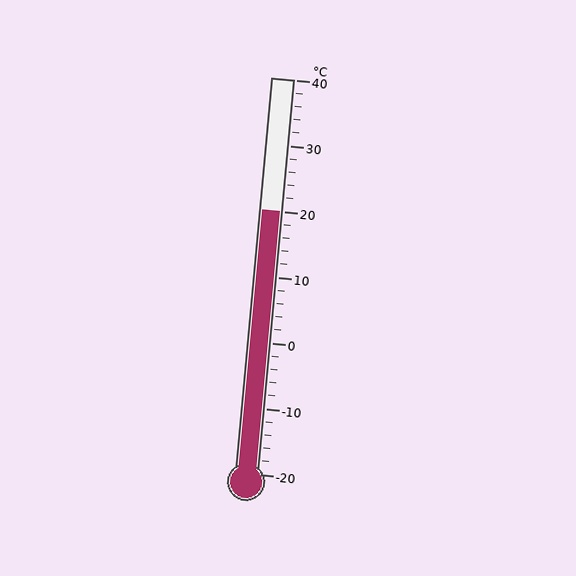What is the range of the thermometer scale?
The thermometer scale ranges from -20°C to 40°C.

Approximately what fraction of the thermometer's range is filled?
The thermometer is filled to approximately 65% of its range.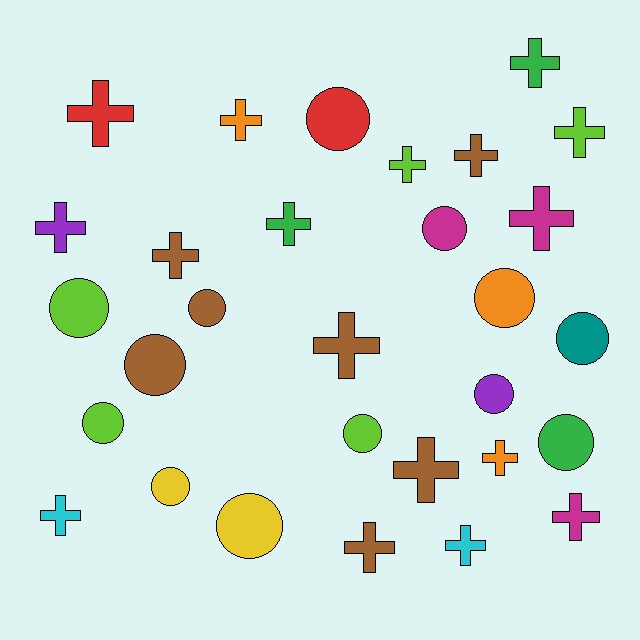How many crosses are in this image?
There are 17 crosses.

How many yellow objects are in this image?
There are 2 yellow objects.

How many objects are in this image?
There are 30 objects.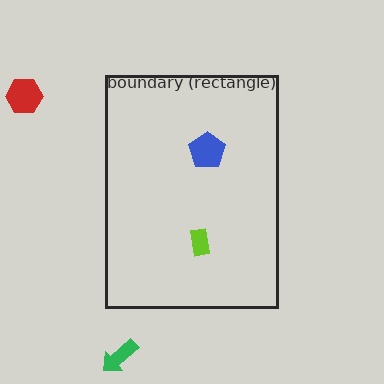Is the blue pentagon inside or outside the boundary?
Inside.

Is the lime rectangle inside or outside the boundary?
Inside.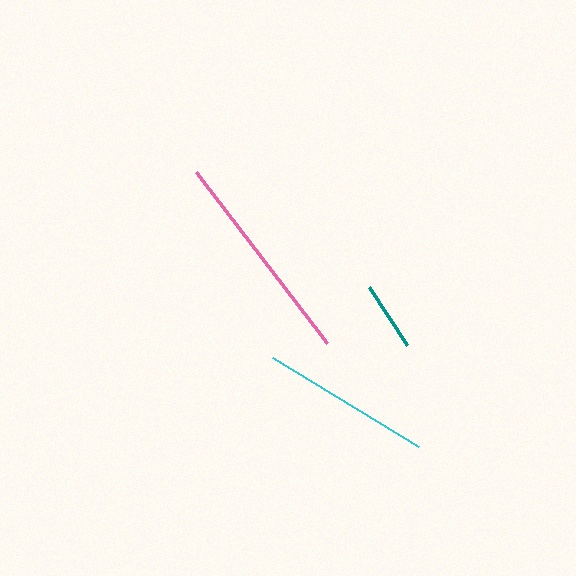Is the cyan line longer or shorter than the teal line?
The cyan line is longer than the teal line.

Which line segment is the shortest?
The teal line is the shortest at approximately 70 pixels.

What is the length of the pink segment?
The pink segment is approximately 216 pixels long.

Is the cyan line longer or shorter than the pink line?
The pink line is longer than the cyan line.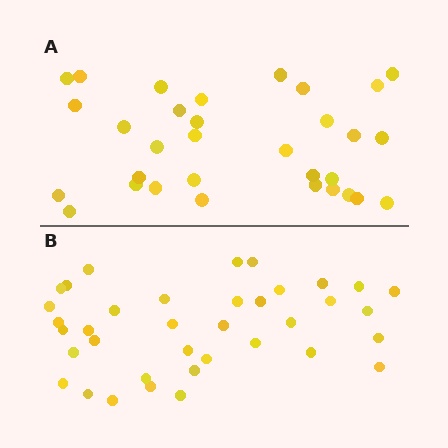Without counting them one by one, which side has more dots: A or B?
Region B (the bottom region) has more dots.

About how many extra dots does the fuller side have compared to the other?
Region B has about 5 more dots than region A.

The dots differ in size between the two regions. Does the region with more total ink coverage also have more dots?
No. Region A has more total ink coverage because its dots are larger, but region B actually contains more individual dots. Total area can be misleading — the number of items is what matters here.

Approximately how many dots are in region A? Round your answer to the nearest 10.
About 30 dots. (The exact count is 32, which rounds to 30.)